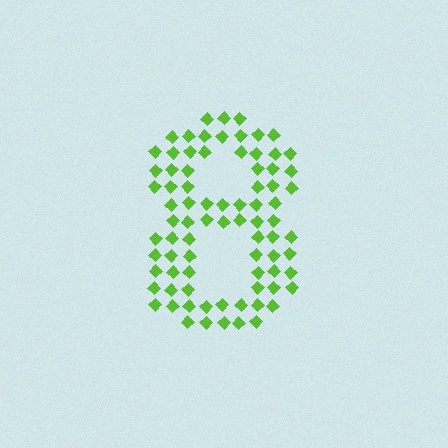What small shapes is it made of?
It is made of small diamonds.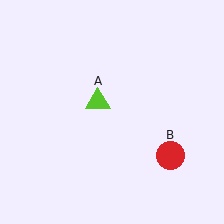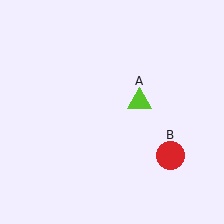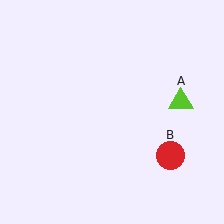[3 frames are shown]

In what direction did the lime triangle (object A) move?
The lime triangle (object A) moved right.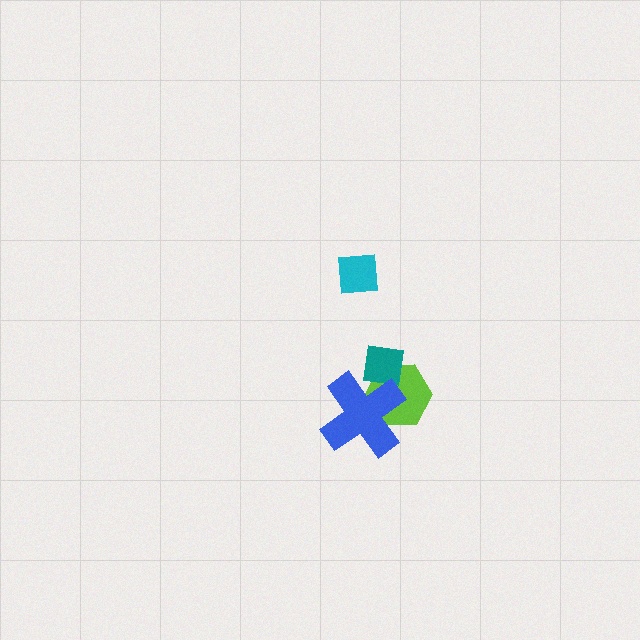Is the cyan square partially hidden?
No, no other shape covers it.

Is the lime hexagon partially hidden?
Yes, it is partially covered by another shape.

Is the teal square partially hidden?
Yes, it is partially covered by another shape.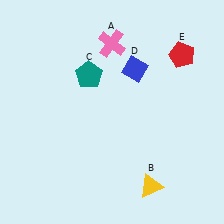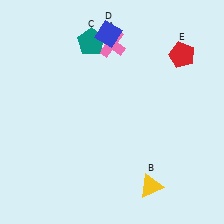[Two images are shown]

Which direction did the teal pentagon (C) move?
The teal pentagon (C) moved up.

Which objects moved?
The objects that moved are: the teal pentagon (C), the blue diamond (D).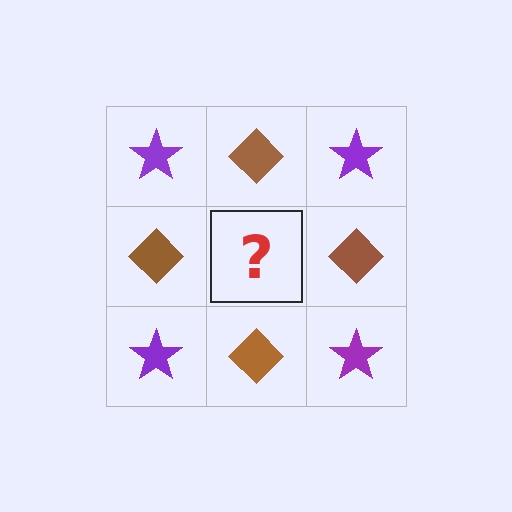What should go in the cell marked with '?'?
The missing cell should contain a purple star.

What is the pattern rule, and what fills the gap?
The rule is that it alternates purple star and brown diamond in a checkerboard pattern. The gap should be filled with a purple star.